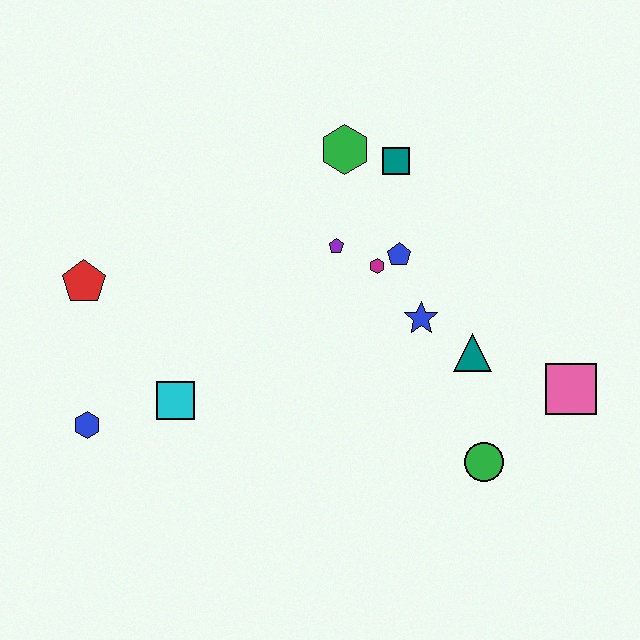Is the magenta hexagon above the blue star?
Yes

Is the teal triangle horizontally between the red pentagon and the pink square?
Yes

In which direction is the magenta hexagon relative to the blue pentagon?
The magenta hexagon is to the left of the blue pentagon.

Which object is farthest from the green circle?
The red pentagon is farthest from the green circle.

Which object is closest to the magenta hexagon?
The blue pentagon is closest to the magenta hexagon.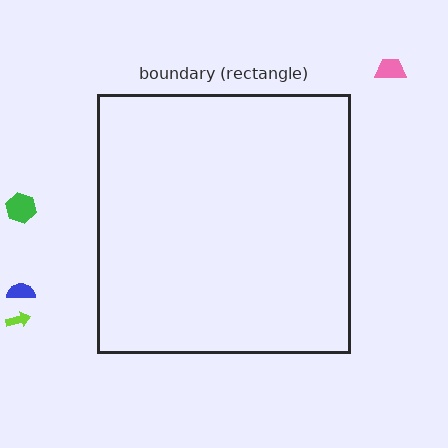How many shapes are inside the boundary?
0 inside, 4 outside.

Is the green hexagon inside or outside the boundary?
Outside.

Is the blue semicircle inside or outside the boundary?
Outside.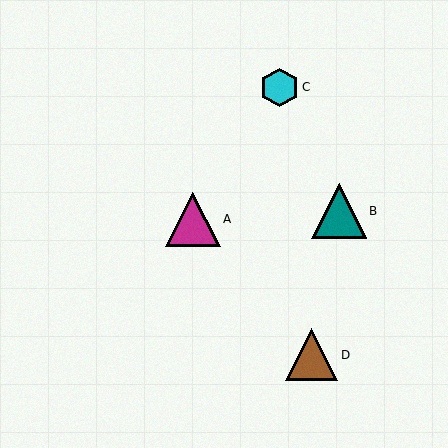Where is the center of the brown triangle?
The center of the brown triangle is at (312, 355).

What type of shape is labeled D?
Shape D is a brown triangle.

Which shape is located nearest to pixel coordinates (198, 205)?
The magenta triangle (labeled A) at (193, 219) is nearest to that location.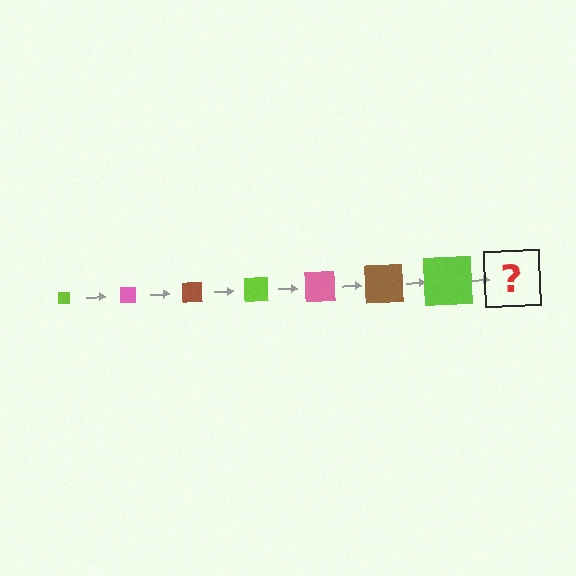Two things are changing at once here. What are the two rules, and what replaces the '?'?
The two rules are that the square grows larger each step and the color cycles through lime, pink, and brown. The '?' should be a pink square, larger than the previous one.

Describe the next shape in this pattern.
It should be a pink square, larger than the previous one.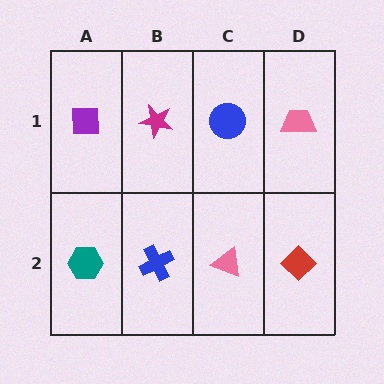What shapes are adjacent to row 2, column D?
A pink trapezoid (row 1, column D), a pink triangle (row 2, column C).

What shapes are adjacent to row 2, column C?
A blue circle (row 1, column C), a blue cross (row 2, column B), a red diamond (row 2, column D).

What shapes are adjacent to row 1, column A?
A teal hexagon (row 2, column A), a magenta star (row 1, column B).